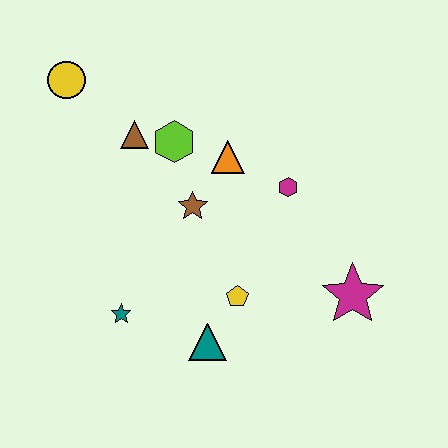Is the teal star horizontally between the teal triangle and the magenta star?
No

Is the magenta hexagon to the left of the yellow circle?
No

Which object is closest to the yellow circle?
The brown triangle is closest to the yellow circle.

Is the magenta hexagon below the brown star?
No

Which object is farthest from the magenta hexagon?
The yellow circle is farthest from the magenta hexagon.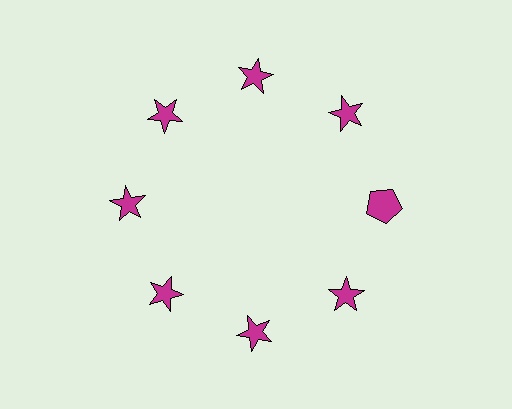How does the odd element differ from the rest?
It has a different shape: pentagon instead of star.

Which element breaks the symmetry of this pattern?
The magenta pentagon at roughly the 3 o'clock position breaks the symmetry. All other shapes are magenta stars.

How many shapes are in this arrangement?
There are 8 shapes arranged in a ring pattern.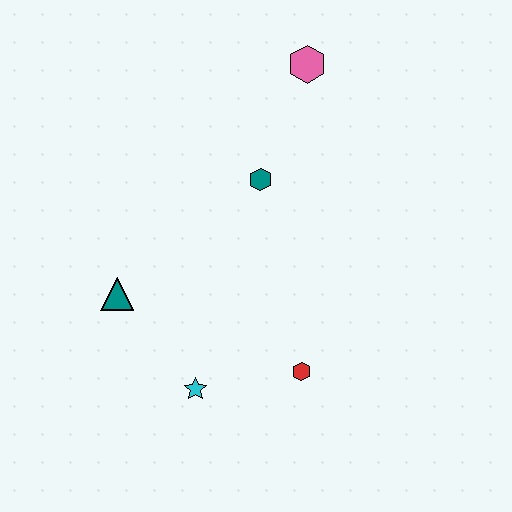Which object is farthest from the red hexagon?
The pink hexagon is farthest from the red hexagon.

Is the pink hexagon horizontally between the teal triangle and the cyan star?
No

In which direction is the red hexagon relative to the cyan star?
The red hexagon is to the right of the cyan star.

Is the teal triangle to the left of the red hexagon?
Yes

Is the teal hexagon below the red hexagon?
No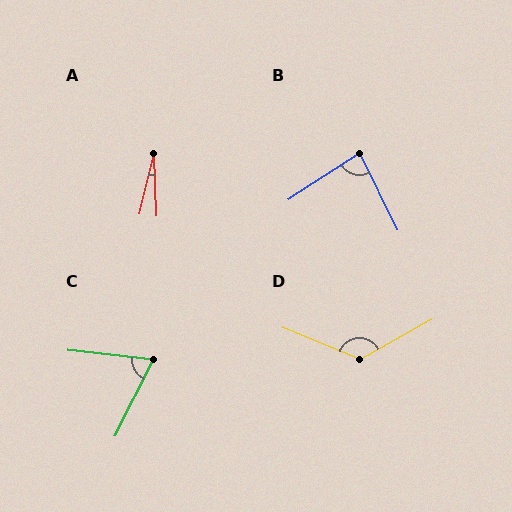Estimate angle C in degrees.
Approximately 70 degrees.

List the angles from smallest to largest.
A (16°), C (70°), B (83°), D (129°).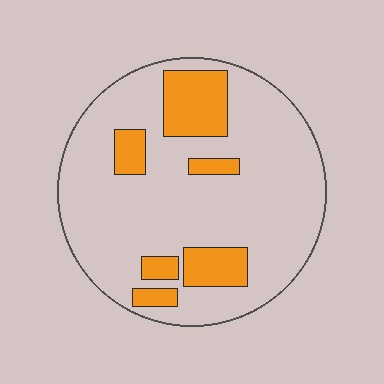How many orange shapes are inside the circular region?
6.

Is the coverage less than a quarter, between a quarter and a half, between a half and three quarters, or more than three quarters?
Less than a quarter.